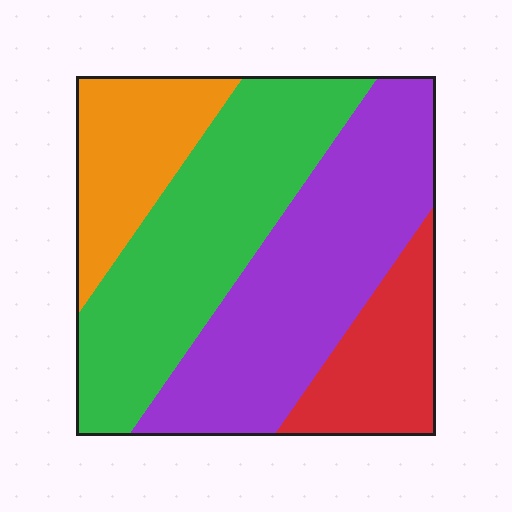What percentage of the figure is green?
Green covers roughly 35% of the figure.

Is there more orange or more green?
Green.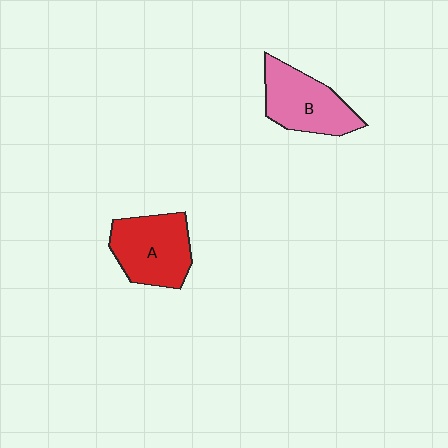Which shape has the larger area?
Shape A (red).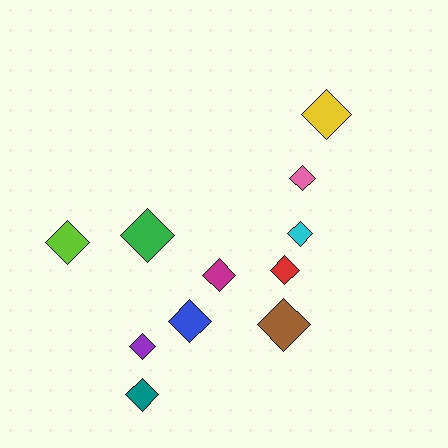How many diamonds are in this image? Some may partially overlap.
There are 11 diamonds.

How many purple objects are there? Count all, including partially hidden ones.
There is 1 purple object.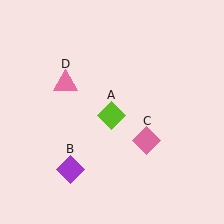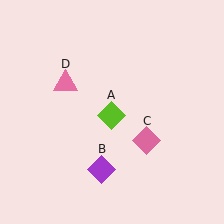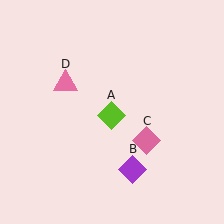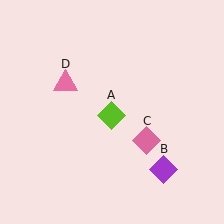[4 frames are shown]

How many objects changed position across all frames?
1 object changed position: purple diamond (object B).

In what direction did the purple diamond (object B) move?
The purple diamond (object B) moved right.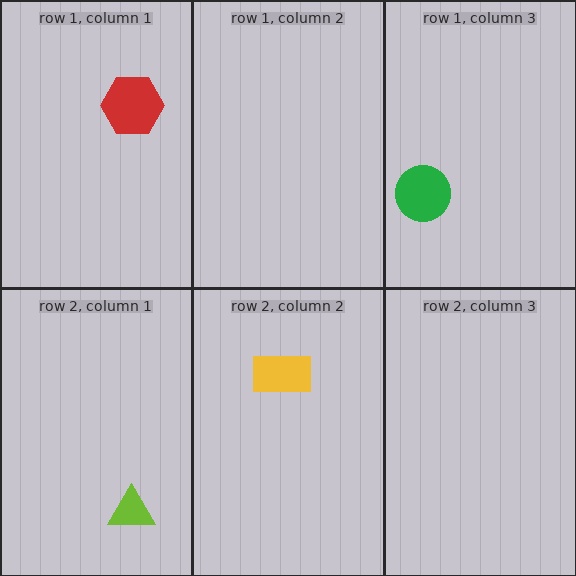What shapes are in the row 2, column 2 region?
The yellow rectangle.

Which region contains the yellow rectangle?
The row 2, column 2 region.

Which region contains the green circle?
The row 1, column 3 region.